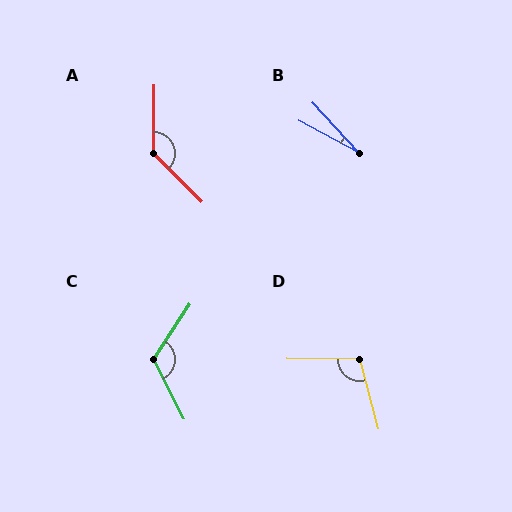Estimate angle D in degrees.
Approximately 105 degrees.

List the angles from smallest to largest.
B (19°), D (105°), C (119°), A (135°).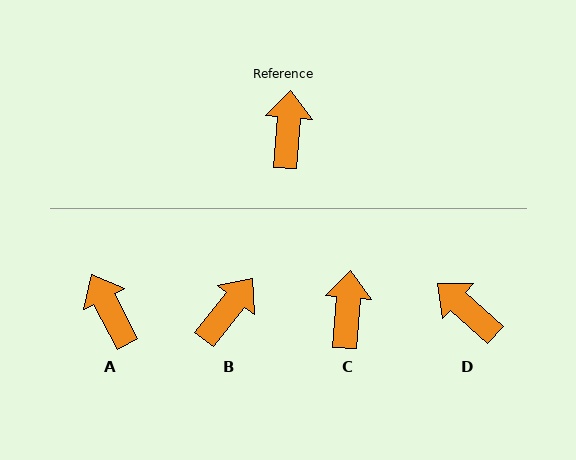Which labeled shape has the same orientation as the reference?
C.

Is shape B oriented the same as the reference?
No, it is off by about 35 degrees.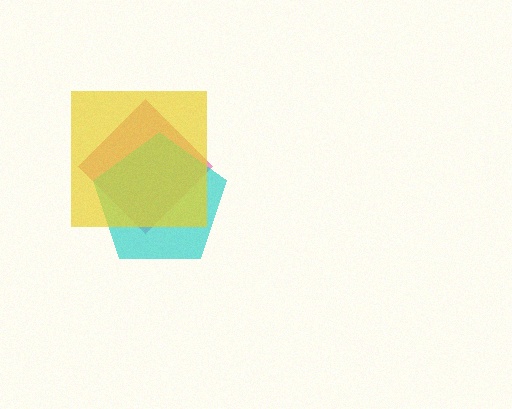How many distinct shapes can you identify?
There are 3 distinct shapes: a magenta diamond, a cyan pentagon, a yellow square.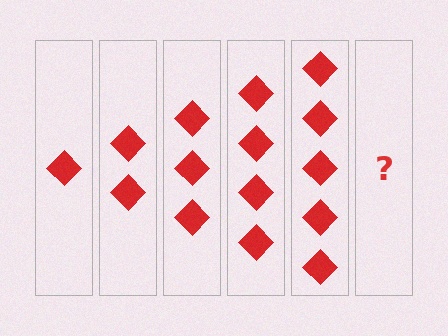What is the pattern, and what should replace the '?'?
The pattern is that each step adds one more diamond. The '?' should be 6 diamonds.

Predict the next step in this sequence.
The next step is 6 diamonds.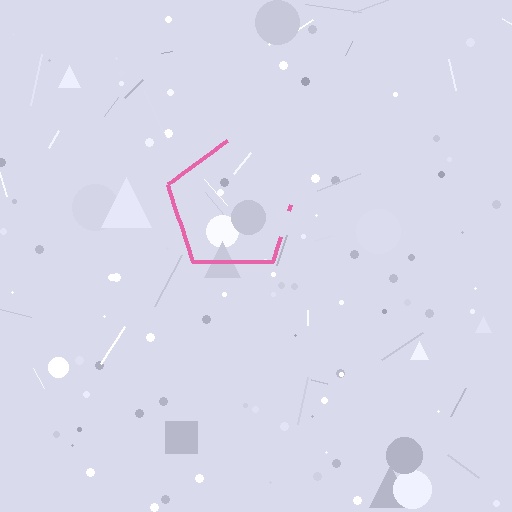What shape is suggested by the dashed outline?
The dashed outline suggests a pentagon.